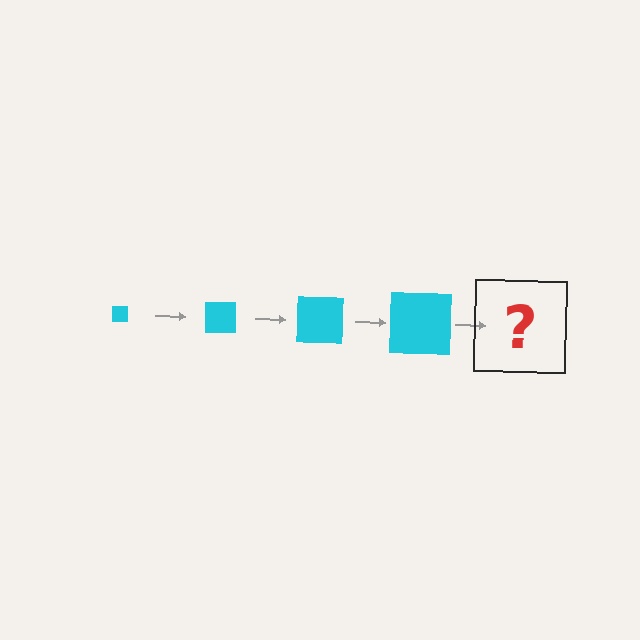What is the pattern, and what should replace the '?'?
The pattern is that the square gets progressively larger each step. The '?' should be a cyan square, larger than the previous one.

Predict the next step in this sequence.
The next step is a cyan square, larger than the previous one.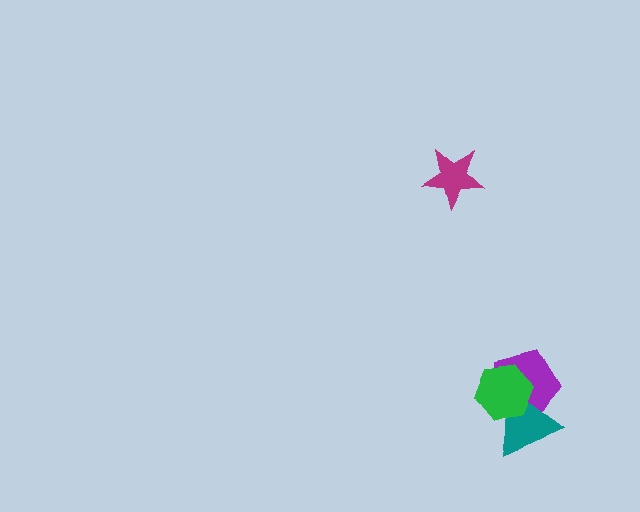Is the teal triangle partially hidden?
Yes, it is partially covered by another shape.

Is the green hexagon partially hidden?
No, no other shape covers it.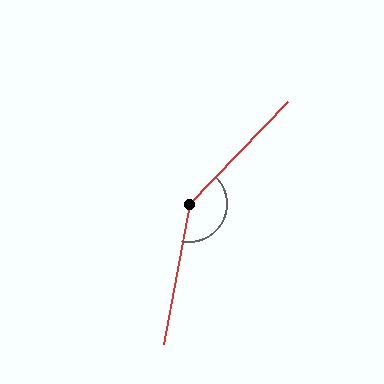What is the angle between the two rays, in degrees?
Approximately 146 degrees.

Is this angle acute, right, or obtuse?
It is obtuse.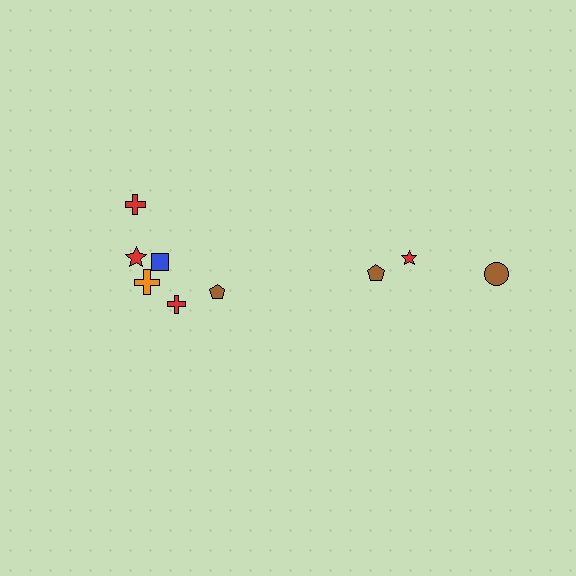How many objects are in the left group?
There are 6 objects.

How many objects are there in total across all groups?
There are 9 objects.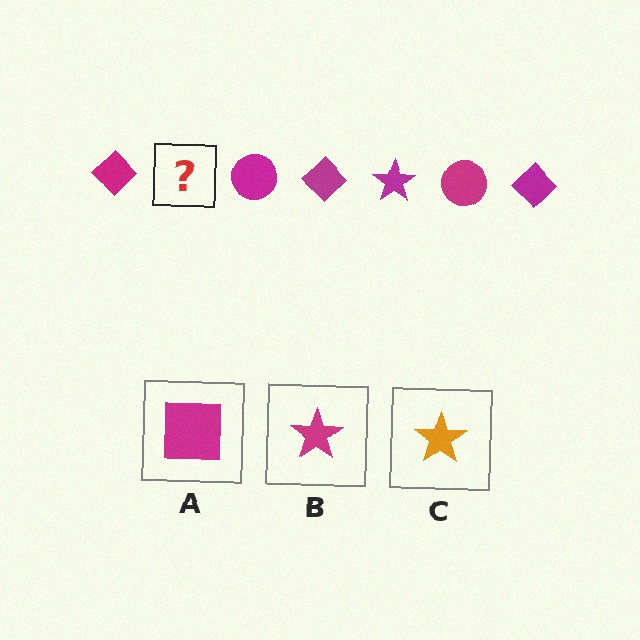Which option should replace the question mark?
Option B.